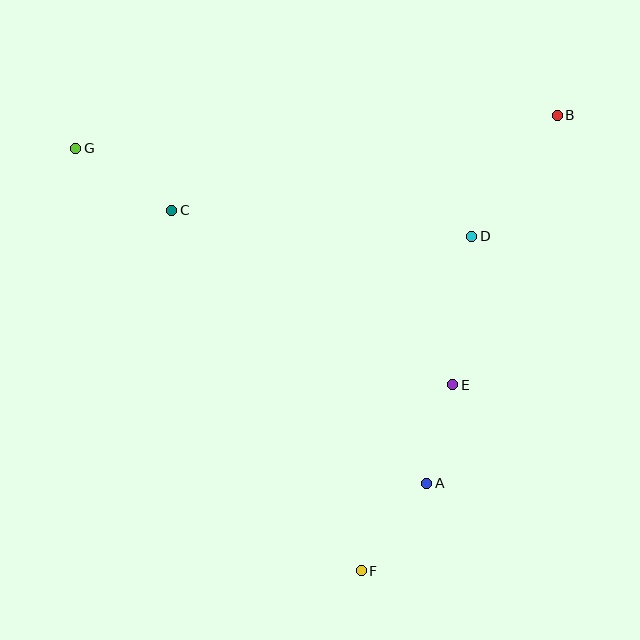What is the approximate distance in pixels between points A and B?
The distance between A and B is approximately 391 pixels.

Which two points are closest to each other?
Points A and E are closest to each other.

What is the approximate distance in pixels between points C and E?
The distance between C and E is approximately 331 pixels.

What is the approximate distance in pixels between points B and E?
The distance between B and E is approximately 290 pixels.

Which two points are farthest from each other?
Points F and G are farthest from each other.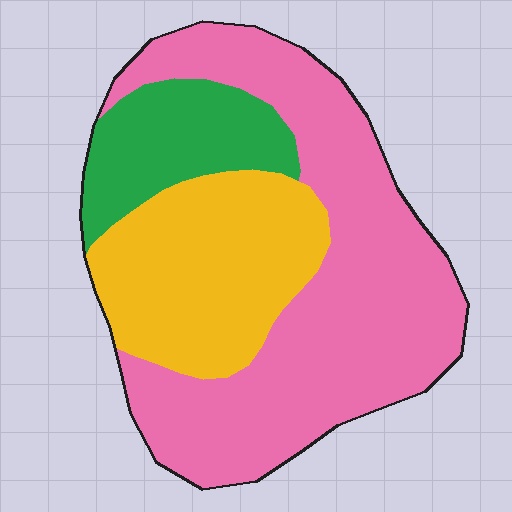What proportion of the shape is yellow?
Yellow takes up between a sixth and a third of the shape.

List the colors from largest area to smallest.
From largest to smallest: pink, yellow, green.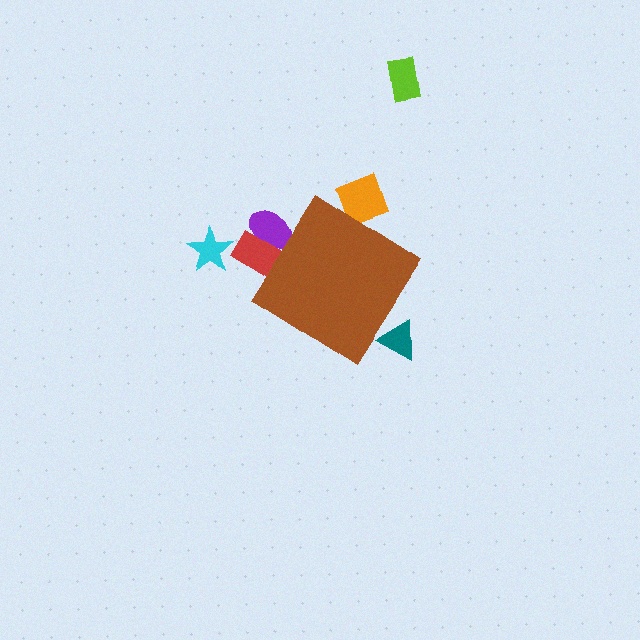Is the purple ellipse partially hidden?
Yes, the purple ellipse is partially hidden behind the brown diamond.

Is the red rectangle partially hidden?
Yes, the red rectangle is partially hidden behind the brown diamond.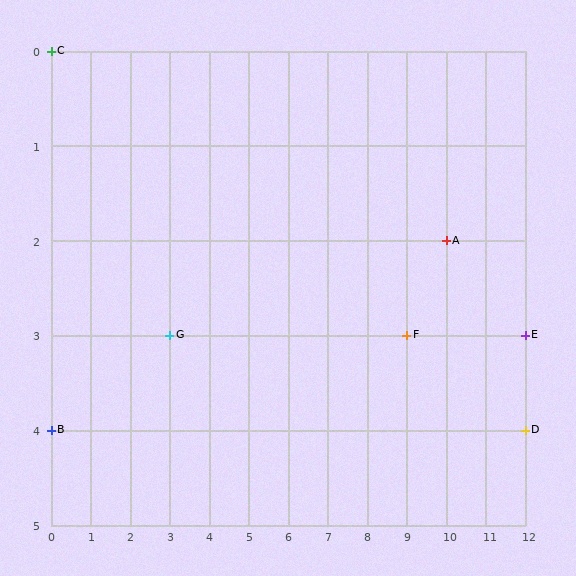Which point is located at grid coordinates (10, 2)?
Point A is at (10, 2).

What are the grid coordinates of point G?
Point G is at grid coordinates (3, 3).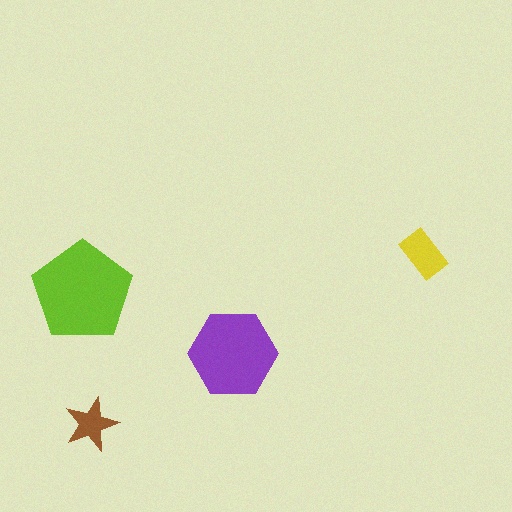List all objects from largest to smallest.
The lime pentagon, the purple hexagon, the yellow rectangle, the brown star.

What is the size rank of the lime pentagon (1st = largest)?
1st.